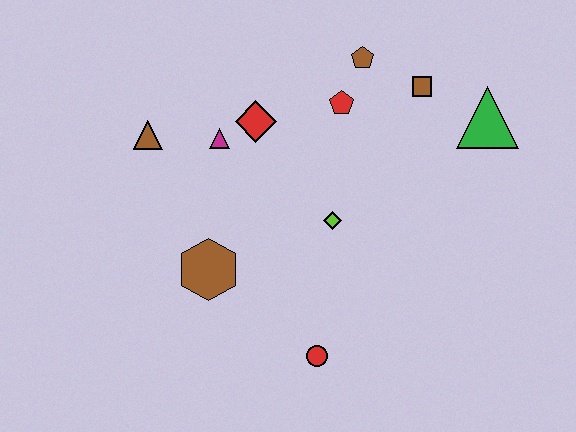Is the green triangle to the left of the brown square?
No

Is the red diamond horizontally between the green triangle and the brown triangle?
Yes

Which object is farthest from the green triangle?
The brown triangle is farthest from the green triangle.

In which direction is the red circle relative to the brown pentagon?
The red circle is below the brown pentagon.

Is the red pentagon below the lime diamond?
No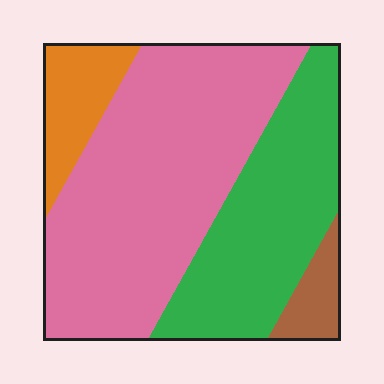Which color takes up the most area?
Pink, at roughly 55%.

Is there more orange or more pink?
Pink.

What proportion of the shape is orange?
Orange takes up about one tenth (1/10) of the shape.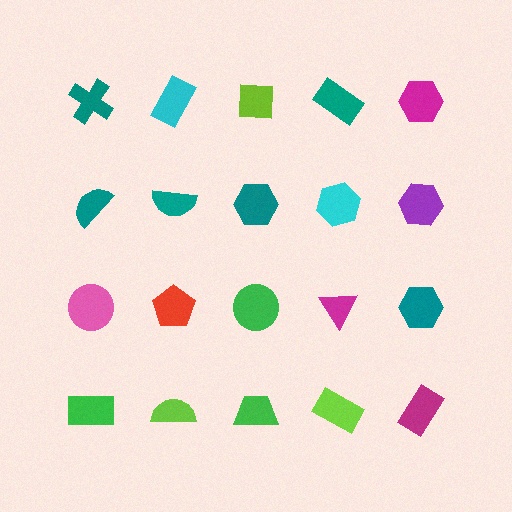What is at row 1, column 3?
A lime square.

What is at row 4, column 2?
A lime semicircle.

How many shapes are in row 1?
5 shapes.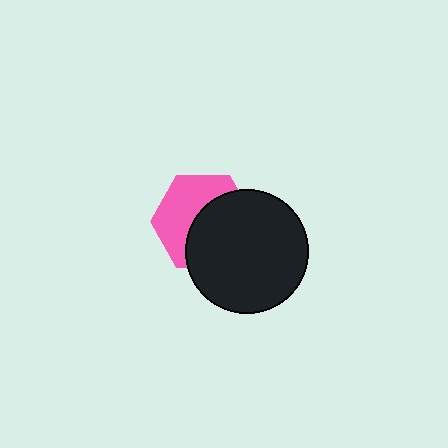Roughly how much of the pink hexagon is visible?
About half of it is visible (roughly 48%).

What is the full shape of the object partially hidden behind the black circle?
The partially hidden object is a pink hexagon.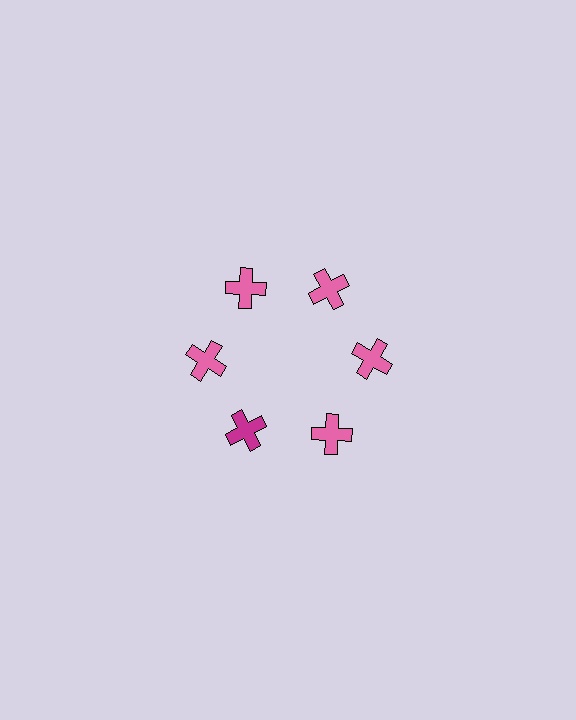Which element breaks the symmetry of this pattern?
The magenta cross at roughly the 7 o'clock position breaks the symmetry. All other shapes are pink crosses.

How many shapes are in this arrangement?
There are 6 shapes arranged in a ring pattern.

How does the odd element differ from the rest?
It has a different color: magenta instead of pink.